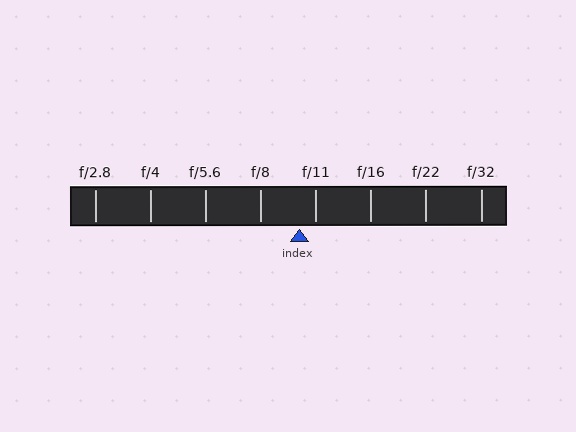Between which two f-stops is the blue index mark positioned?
The index mark is between f/8 and f/11.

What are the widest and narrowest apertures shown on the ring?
The widest aperture shown is f/2.8 and the narrowest is f/32.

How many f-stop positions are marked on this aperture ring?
There are 8 f-stop positions marked.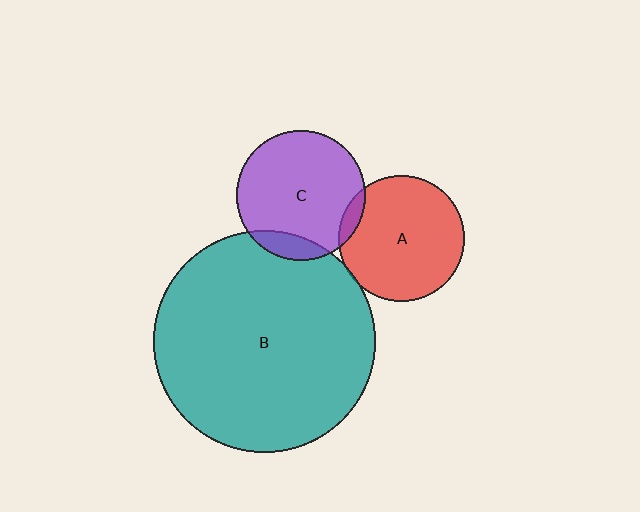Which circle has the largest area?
Circle B (teal).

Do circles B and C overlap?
Yes.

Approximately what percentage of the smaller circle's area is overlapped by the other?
Approximately 10%.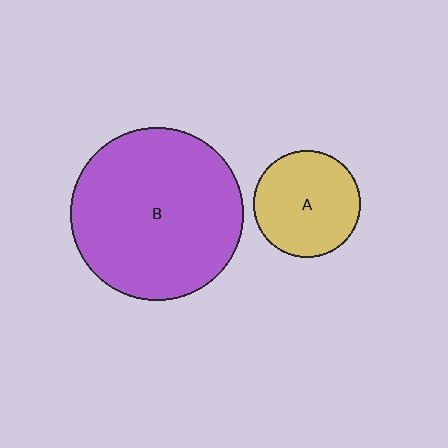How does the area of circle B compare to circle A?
Approximately 2.6 times.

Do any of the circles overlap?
No, none of the circles overlap.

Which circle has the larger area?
Circle B (purple).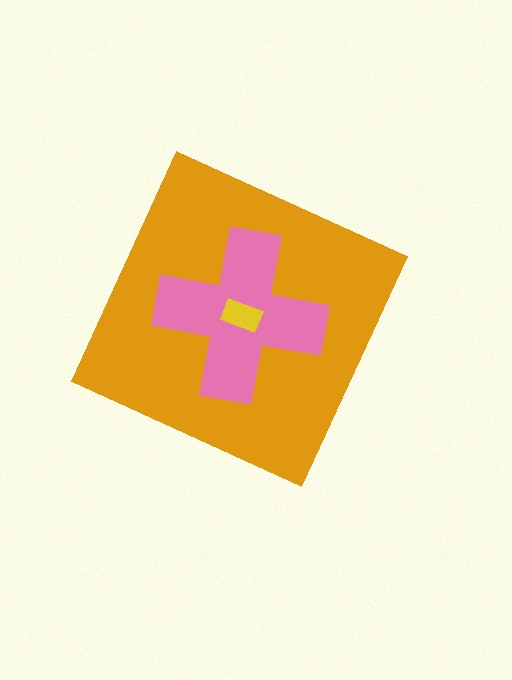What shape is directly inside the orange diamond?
The pink cross.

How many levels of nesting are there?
3.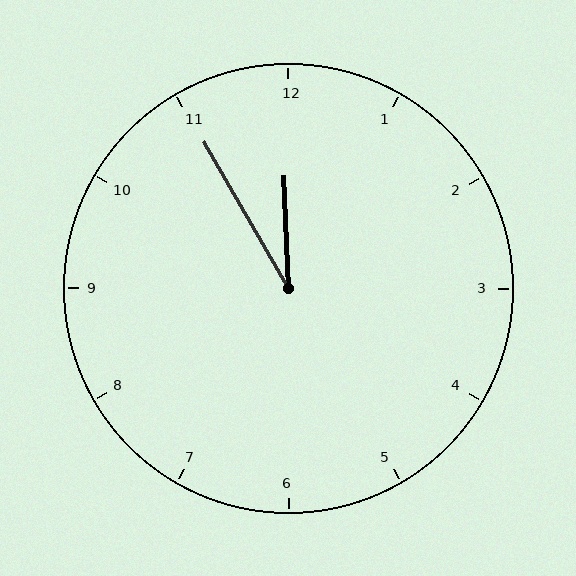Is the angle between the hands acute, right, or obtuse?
It is acute.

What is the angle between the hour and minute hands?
Approximately 28 degrees.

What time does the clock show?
11:55.